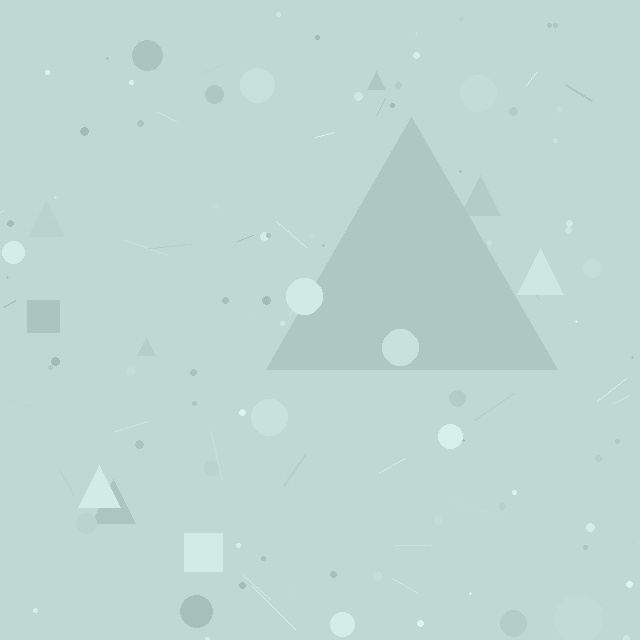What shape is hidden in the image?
A triangle is hidden in the image.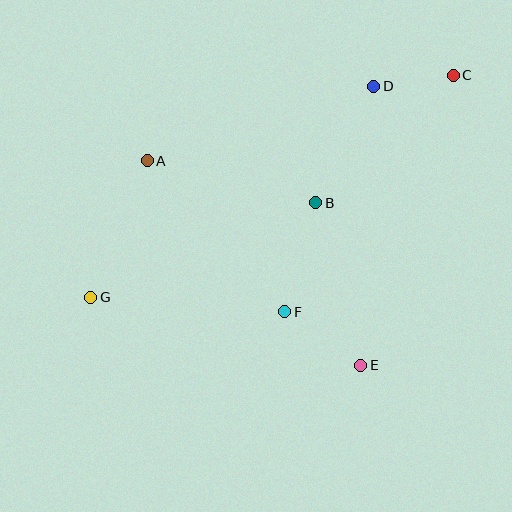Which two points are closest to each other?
Points C and D are closest to each other.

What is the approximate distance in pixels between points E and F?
The distance between E and F is approximately 93 pixels.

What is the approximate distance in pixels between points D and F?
The distance between D and F is approximately 243 pixels.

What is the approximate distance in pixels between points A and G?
The distance between A and G is approximately 147 pixels.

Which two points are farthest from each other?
Points C and G are farthest from each other.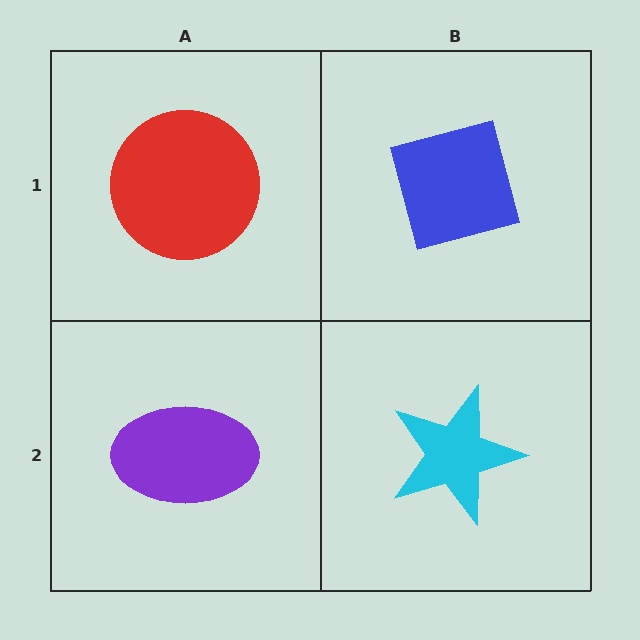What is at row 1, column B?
A blue square.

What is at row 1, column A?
A red circle.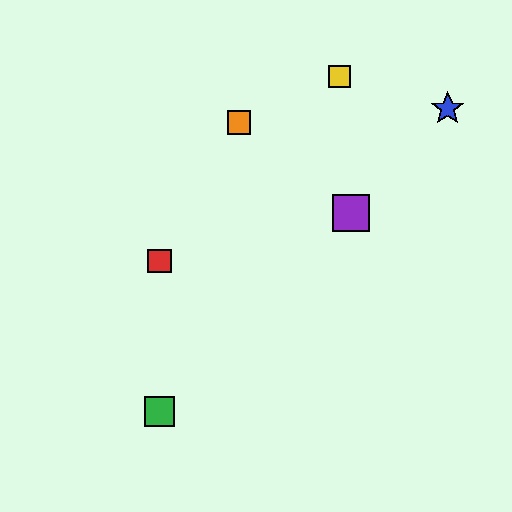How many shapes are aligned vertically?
2 shapes (the red square, the green square) are aligned vertically.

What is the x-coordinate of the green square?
The green square is at x≈159.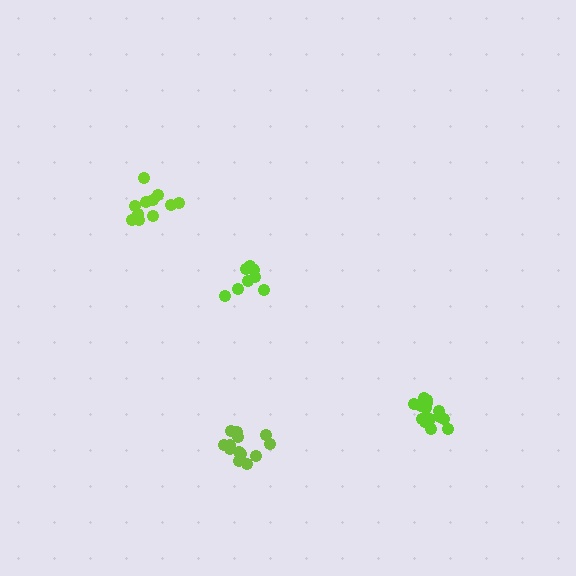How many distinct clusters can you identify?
There are 4 distinct clusters.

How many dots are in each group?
Group 1: 9 dots, Group 2: 11 dots, Group 3: 13 dots, Group 4: 14 dots (47 total).